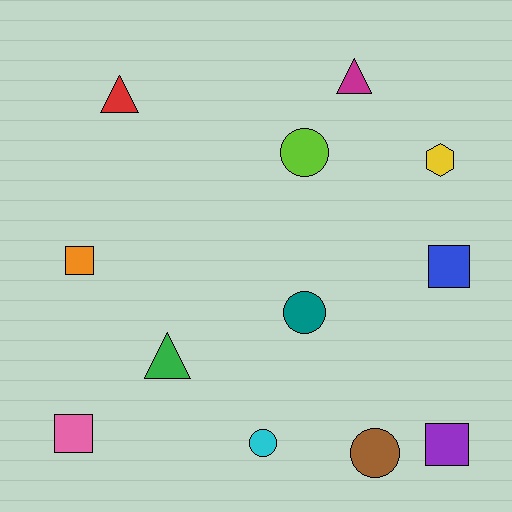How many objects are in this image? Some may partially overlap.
There are 12 objects.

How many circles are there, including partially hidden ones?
There are 4 circles.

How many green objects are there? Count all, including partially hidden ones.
There is 1 green object.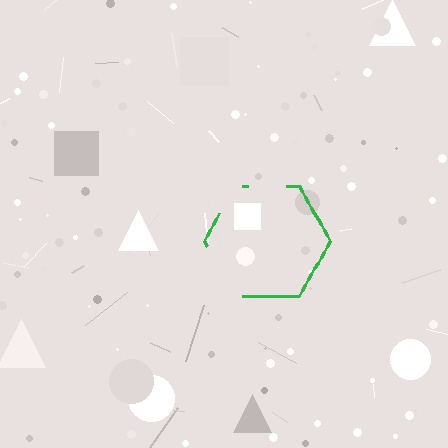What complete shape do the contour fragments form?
The contour fragments form a hexagon.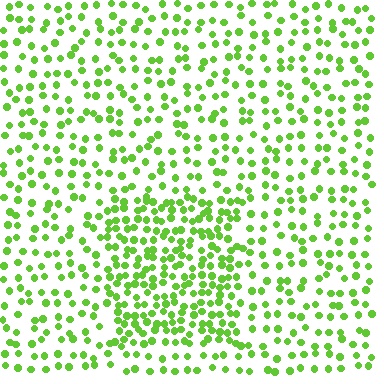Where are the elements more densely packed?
The elements are more densely packed inside the rectangle boundary.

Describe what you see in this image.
The image contains small lime elements arranged at two different densities. A rectangle-shaped region is visible where the elements are more densely packed than the surrounding area.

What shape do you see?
I see a rectangle.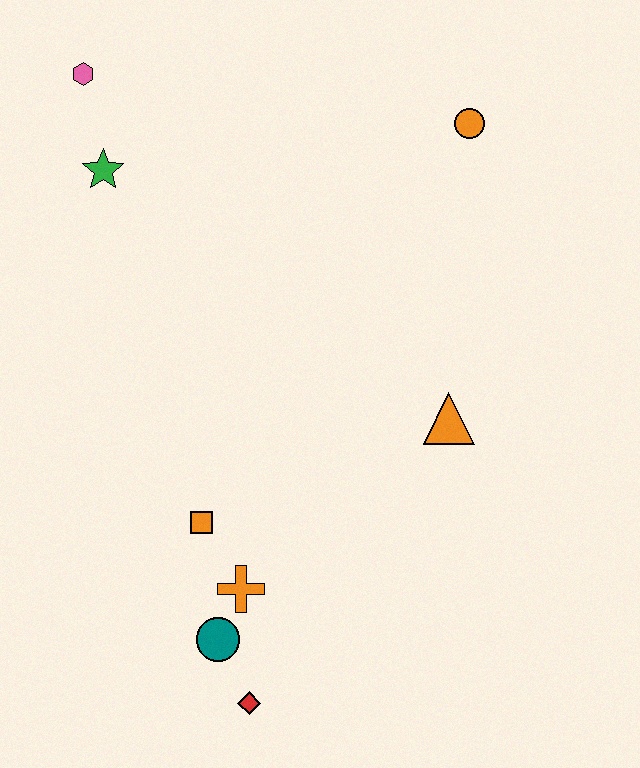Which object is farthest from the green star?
The red diamond is farthest from the green star.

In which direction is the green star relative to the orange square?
The green star is above the orange square.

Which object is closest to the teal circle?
The orange cross is closest to the teal circle.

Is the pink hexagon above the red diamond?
Yes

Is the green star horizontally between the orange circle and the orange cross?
No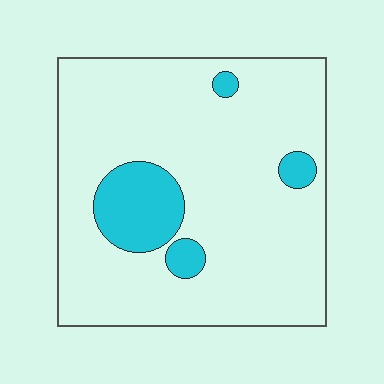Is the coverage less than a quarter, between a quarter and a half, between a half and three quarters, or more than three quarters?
Less than a quarter.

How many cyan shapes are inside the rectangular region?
4.